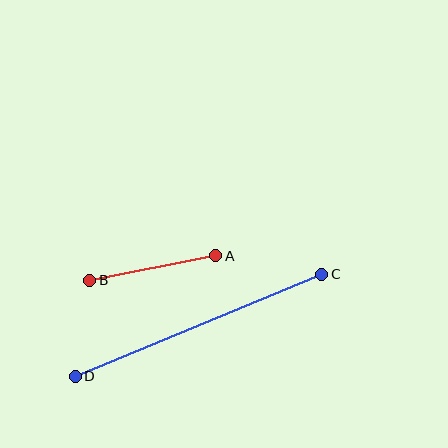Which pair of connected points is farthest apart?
Points C and D are farthest apart.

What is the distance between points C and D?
The distance is approximately 267 pixels.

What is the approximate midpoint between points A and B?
The midpoint is at approximately (153, 268) pixels.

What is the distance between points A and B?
The distance is approximately 128 pixels.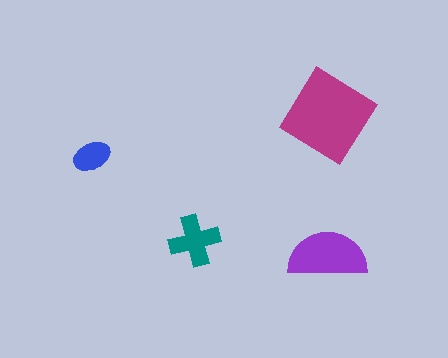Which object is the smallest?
The blue ellipse.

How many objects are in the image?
There are 4 objects in the image.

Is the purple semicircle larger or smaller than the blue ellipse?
Larger.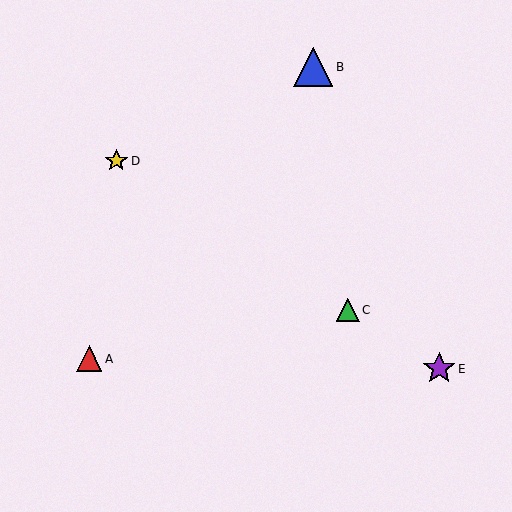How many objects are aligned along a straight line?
3 objects (C, D, E) are aligned along a straight line.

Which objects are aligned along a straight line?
Objects C, D, E are aligned along a straight line.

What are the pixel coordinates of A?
Object A is at (89, 359).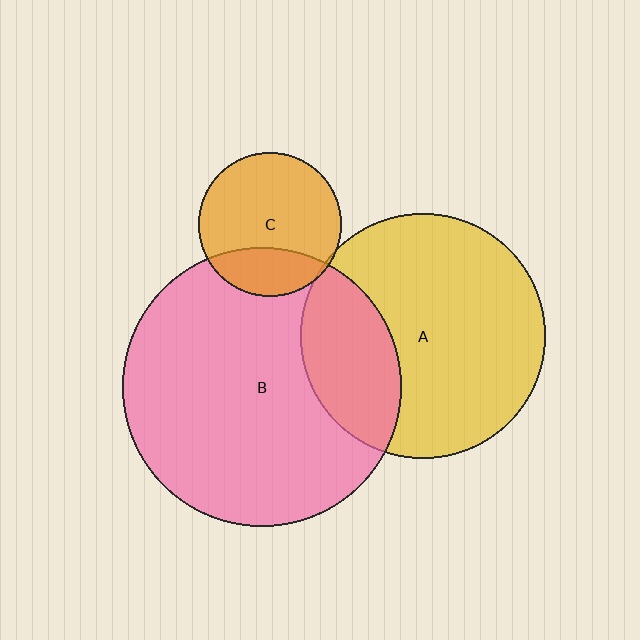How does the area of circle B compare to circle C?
Approximately 3.8 times.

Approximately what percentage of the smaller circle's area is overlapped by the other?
Approximately 25%.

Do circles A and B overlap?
Yes.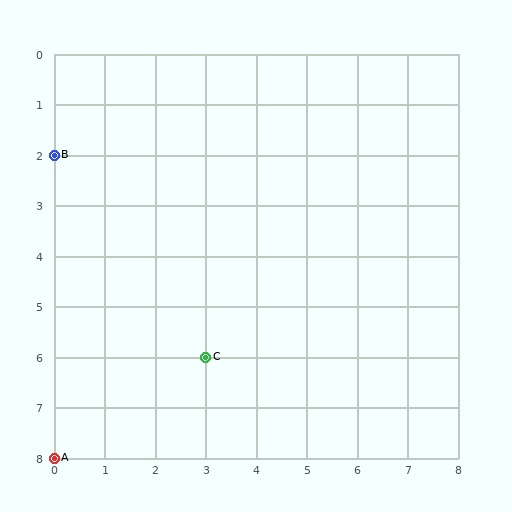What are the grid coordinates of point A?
Point A is at grid coordinates (0, 8).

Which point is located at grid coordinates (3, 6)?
Point C is at (3, 6).